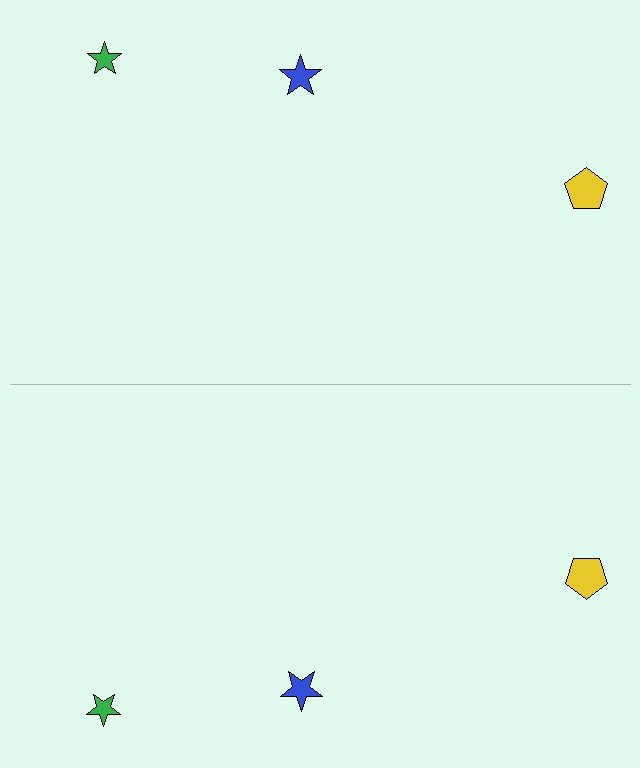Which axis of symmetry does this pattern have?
The pattern has a horizontal axis of symmetry running through the center of the image.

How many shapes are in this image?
There are 6 shapes in this image.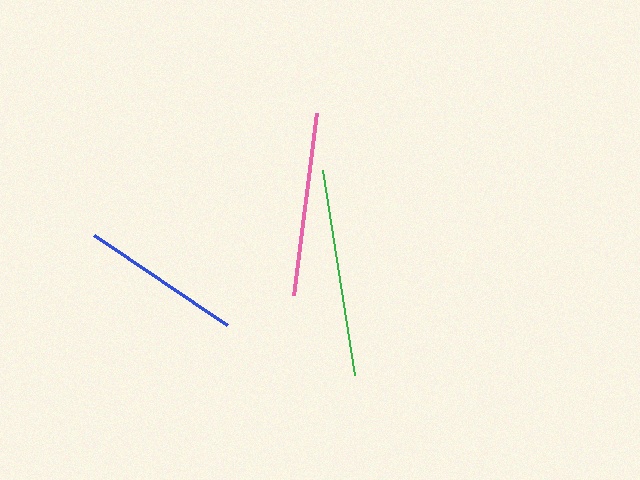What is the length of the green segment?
The green segment is approximately 208 pixels long.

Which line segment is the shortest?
The blue line is the shortest at approximately 161 pixels.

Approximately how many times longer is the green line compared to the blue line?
The green line is approximately 1.3 times the length of the blue line.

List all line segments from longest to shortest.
From longest to shortest: green, pink, blue.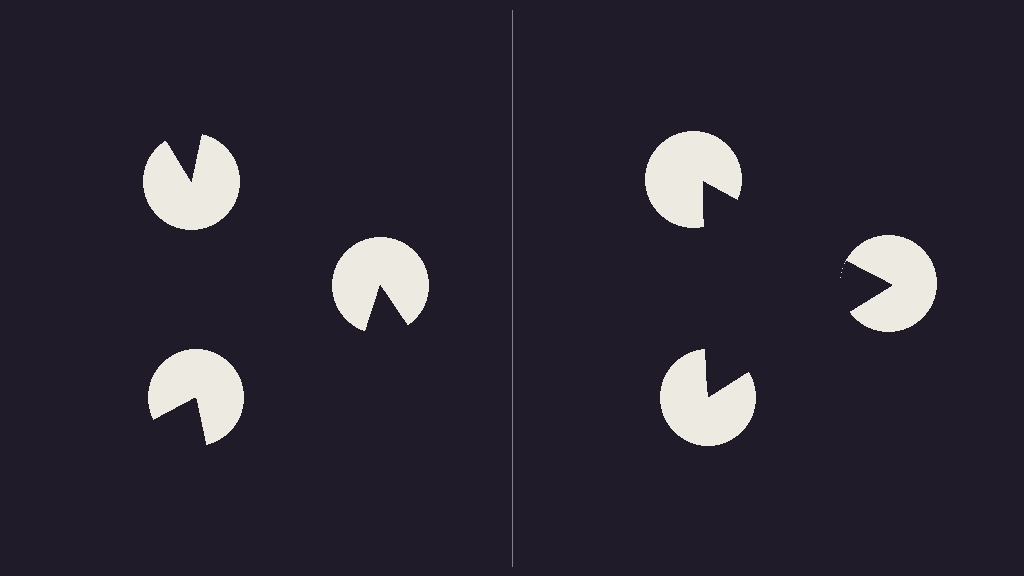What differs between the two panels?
The pac-man discs are positioned identically on both sides; only the wedge orientations differ. On the right they align to a triangle; on the left they are misaligned.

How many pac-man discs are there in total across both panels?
6 — 3 on each side.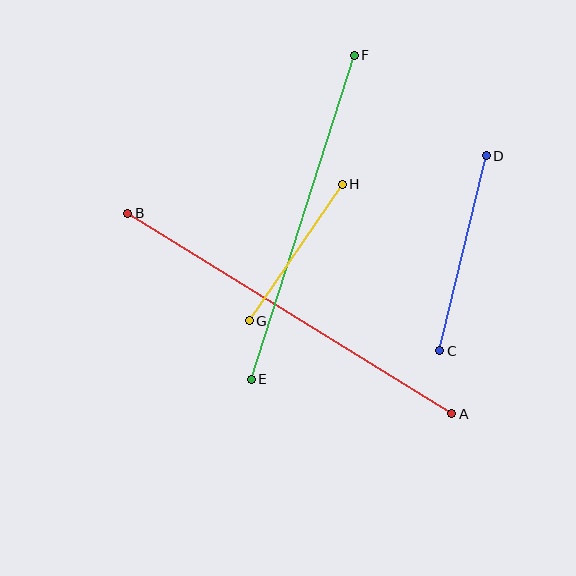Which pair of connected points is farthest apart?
Points A and B are farthest apart.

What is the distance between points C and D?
The distance is approximately 201 pixels.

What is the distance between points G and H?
The distance is approximately 165 pixels.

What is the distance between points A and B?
The distance is approximately 381 pixels.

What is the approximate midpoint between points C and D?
The midpoint is at approximately (463, 253) pixels.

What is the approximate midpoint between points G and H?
The midpoint is at approximately (296, 253) pixels.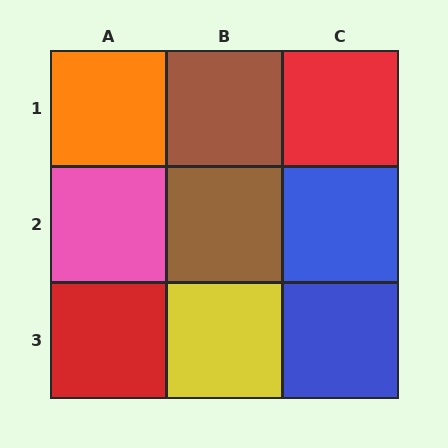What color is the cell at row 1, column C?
Red.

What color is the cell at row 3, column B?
Yellow.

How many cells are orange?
1 cell is orange.